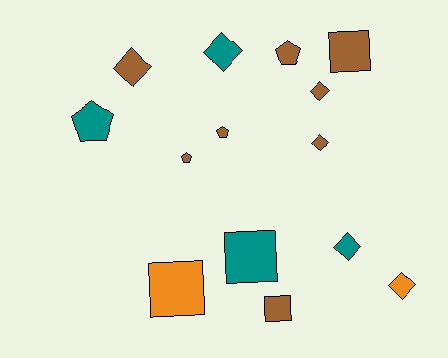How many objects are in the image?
There are 14 objects.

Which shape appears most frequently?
Diamond, with 6 objects.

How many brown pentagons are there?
There are 3 brown pentagons.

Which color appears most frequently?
Brown, with 8 objects.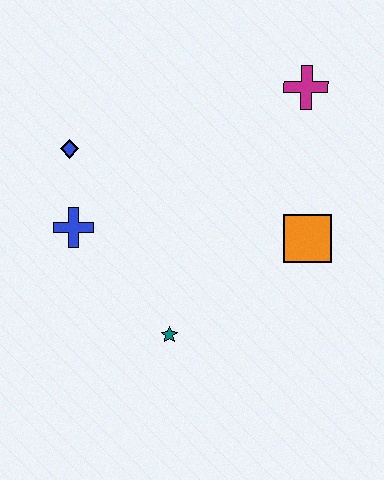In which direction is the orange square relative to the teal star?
The orange square is to the right of the teal star.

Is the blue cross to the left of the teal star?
Yes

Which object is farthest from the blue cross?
The magenta cross is farthest from the blue cross.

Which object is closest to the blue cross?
The blue diamond is closest to the blue cross.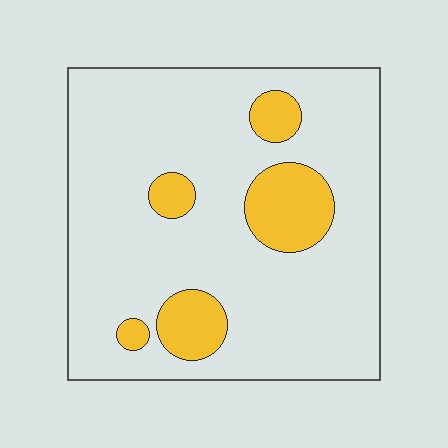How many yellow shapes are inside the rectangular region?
5.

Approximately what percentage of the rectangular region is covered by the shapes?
Approximately 15%.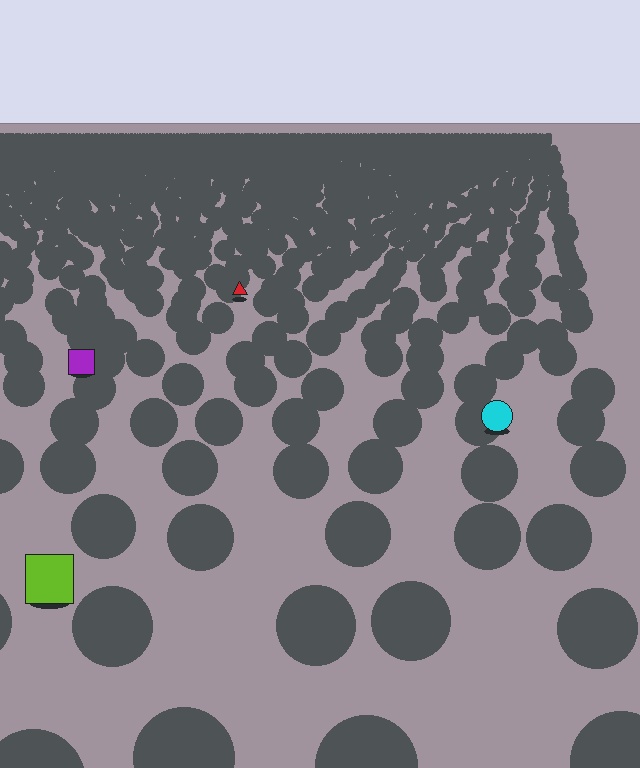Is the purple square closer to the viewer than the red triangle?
Yes. The purple square is closer — you can tell from the texture gradient: the ground texture is coarser near it.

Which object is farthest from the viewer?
The red triangle is farthest from the viewer. It appears smaller and the ground texture around it is denser.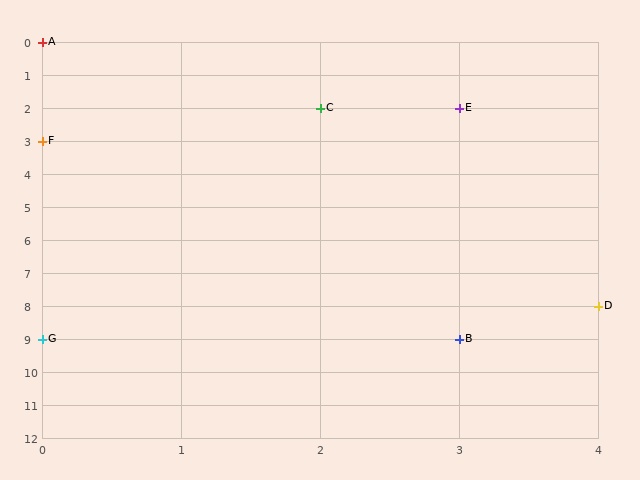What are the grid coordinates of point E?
Point E is at grid coordinates (3, 2).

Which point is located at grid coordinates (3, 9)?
Point B is at (3, 9).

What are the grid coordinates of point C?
Point C is at grid coordinates (2, 2).